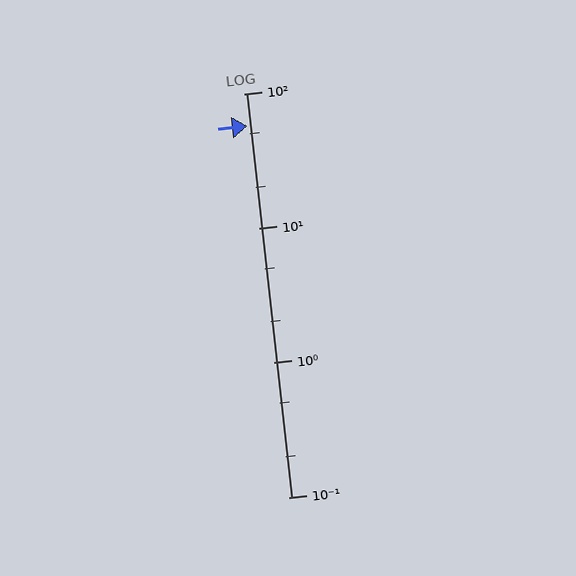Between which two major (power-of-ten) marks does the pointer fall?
The pointer is between 10 and 100.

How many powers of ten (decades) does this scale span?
The scale spans 3 decades, from 0.1 to 100.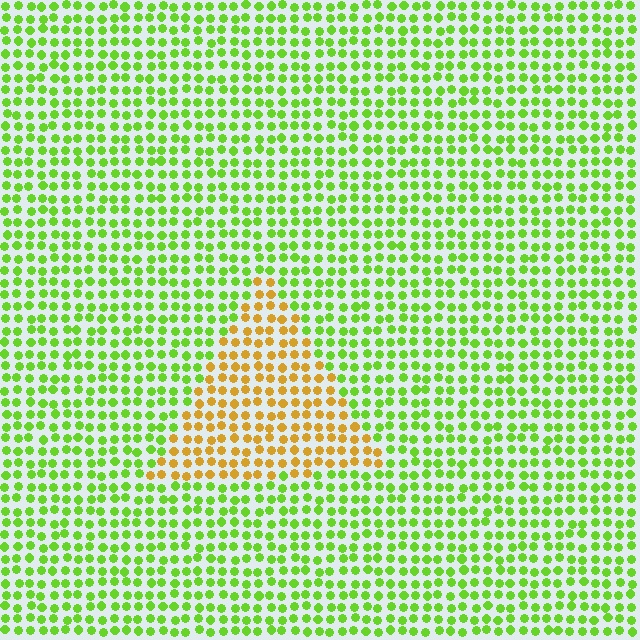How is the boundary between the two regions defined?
The boundary is defined purely by a slight shift in hue (about 57 degrees). Spacing, size, and orientation are identical on both sides.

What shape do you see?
I see a triangle.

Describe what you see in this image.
The image is filled with small lime elements in a uniform arrangement. A triangle-shaped region is visible where the elements are tinted to a slightly different hue, forming a subtle color boundary.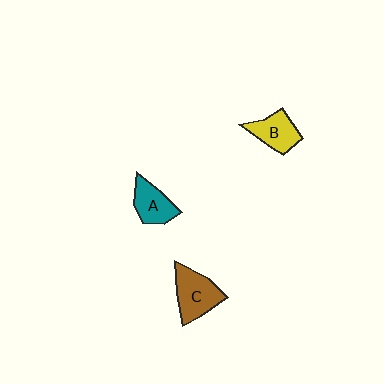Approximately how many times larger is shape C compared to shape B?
Approximately 1.3 times.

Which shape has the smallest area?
Shape A (teal).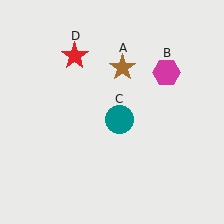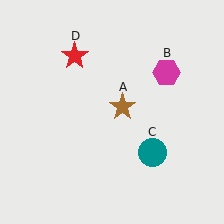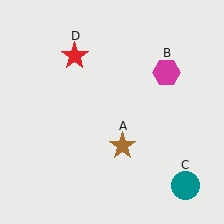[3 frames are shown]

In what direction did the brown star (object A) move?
The brown star (object A) moved down.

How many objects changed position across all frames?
2 objects changed position: brown star (object A), teal circle (object C).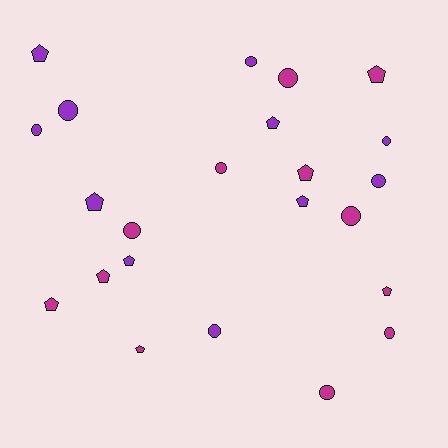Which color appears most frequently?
Magenta, with 12 objects.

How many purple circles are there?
There are 6 purple circles.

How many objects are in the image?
There are 23 objects.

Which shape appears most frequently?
Circle, with 12 objects.